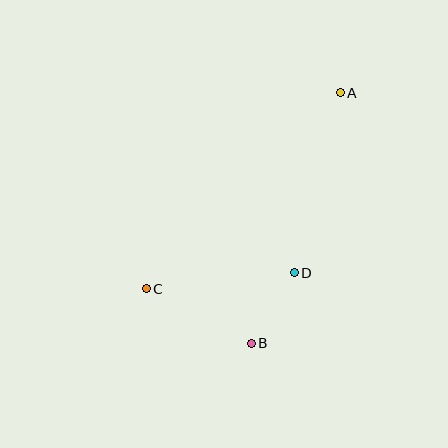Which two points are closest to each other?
Points B and D are closest to each other.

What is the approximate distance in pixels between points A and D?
The distance between A and D is approximately 186 pixels.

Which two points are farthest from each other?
Points A and C are farthest from each other.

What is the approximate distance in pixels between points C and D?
The distance between C and D is approximately 149 pixels.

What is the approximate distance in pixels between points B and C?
The distance between B and C is approximately 118 pixels.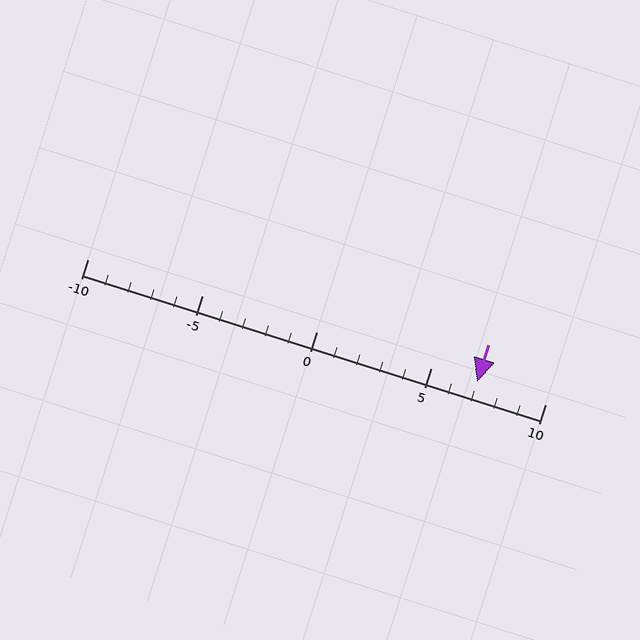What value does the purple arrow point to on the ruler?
The purple arrow points to approximately 7.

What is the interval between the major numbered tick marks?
The major tick marks are spaced 5 units apart.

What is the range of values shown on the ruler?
The ruler shows values from -10 to 10.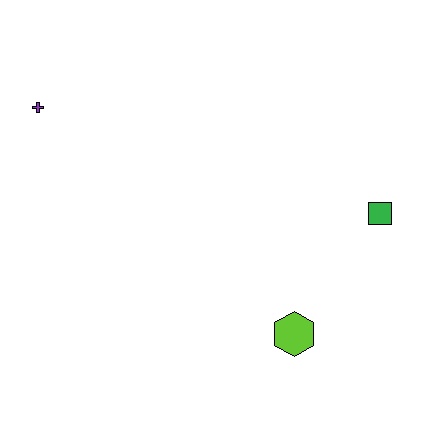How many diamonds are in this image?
There are no diamonds.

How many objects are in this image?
There are 3 objects.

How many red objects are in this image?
There are no red objects.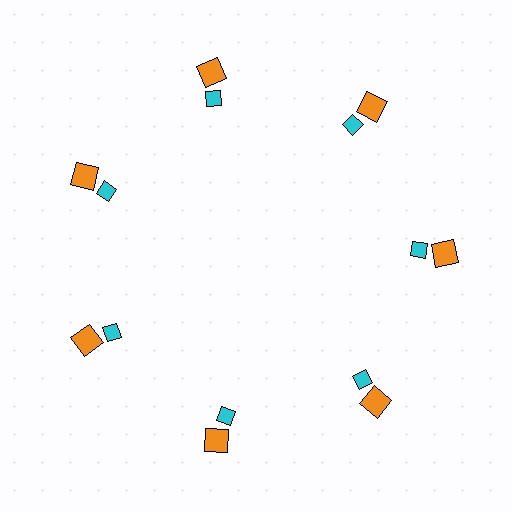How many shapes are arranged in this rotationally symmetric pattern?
There are 14 shapes, arranged in 7 groups of 2.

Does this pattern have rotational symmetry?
Yes, this pattern has 7-fold rotational symmetry. It looks the same after rotating 51 degrees around the center.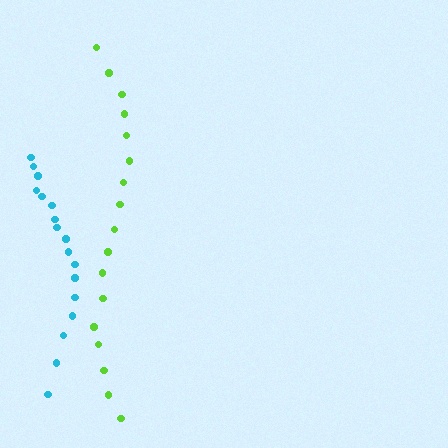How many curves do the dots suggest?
There are 2 distinct paths.